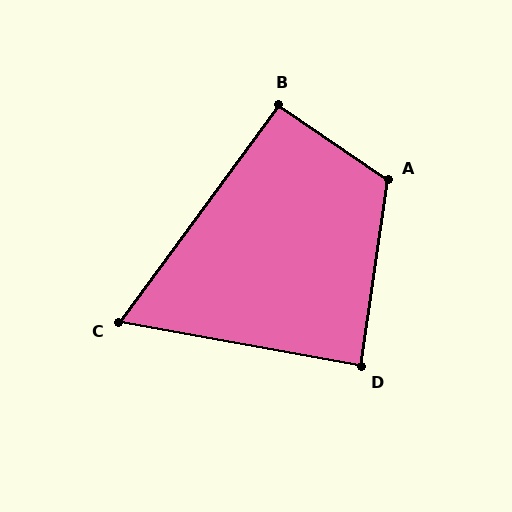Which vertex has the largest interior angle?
A, at approximately 116 degrees.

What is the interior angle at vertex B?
Approximately 92 degrees (approximately right).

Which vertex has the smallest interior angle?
C, at approximately 64 degrees.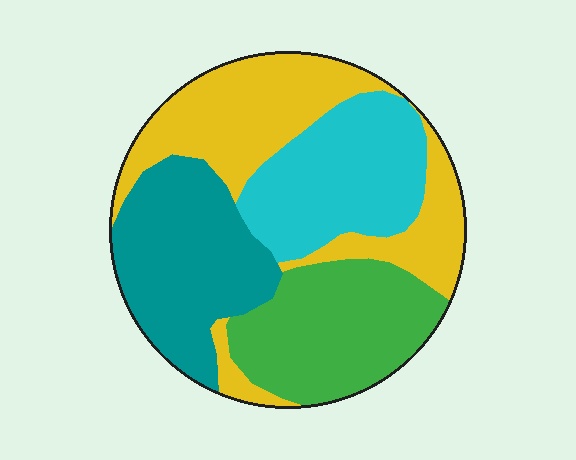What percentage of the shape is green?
Green takes up between a sixth and a third of the shape.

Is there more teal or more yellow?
Yellow.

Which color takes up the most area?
Yellow, at roughly 30%.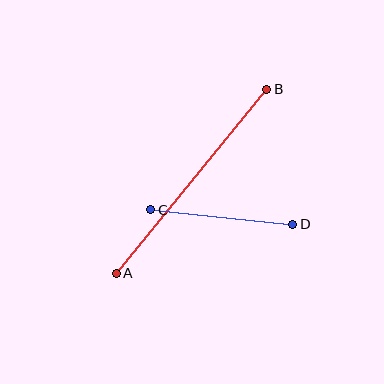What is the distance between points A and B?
The distance is approximately 237 pixels.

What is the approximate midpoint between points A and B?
The midpoint is at approximately (191, 181) pixels.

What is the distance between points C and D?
The distance is approximately 143 pixels.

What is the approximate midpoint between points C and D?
The midpoint is at approximately (222, 217) pixels.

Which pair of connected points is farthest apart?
Points A and B are farthest apart.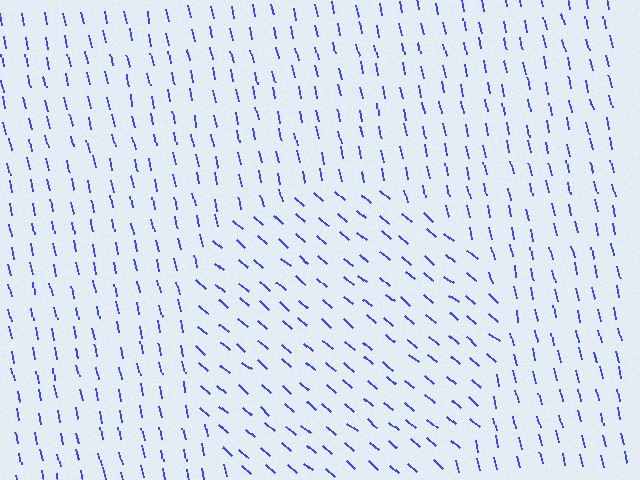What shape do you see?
I see a circle.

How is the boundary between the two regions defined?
The boundary is defined purely by a change in line orientation (approximately 37 degrees difference). All lines are the same color and thickness.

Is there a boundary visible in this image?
Yes, there is a texture boundary formed by a change in line orientation.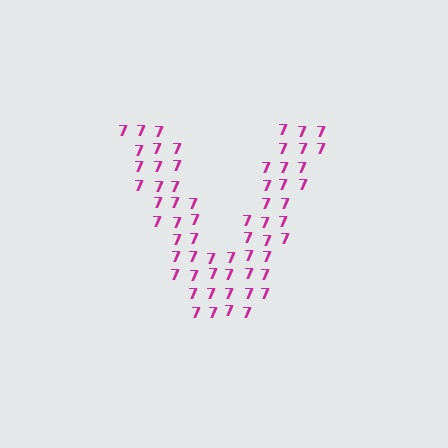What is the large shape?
The large shape is the letter V.